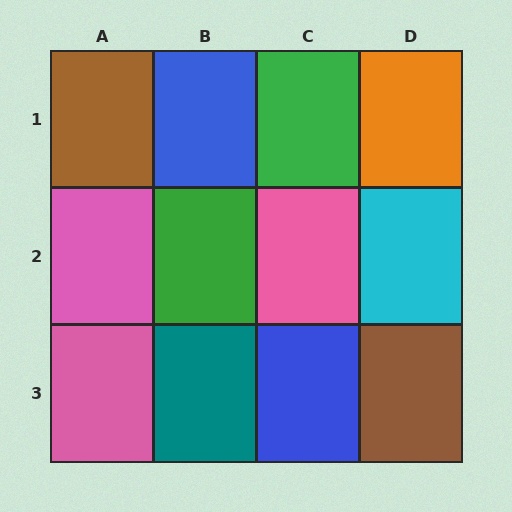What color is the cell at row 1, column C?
Green.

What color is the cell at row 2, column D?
Cyan.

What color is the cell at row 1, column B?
Blue.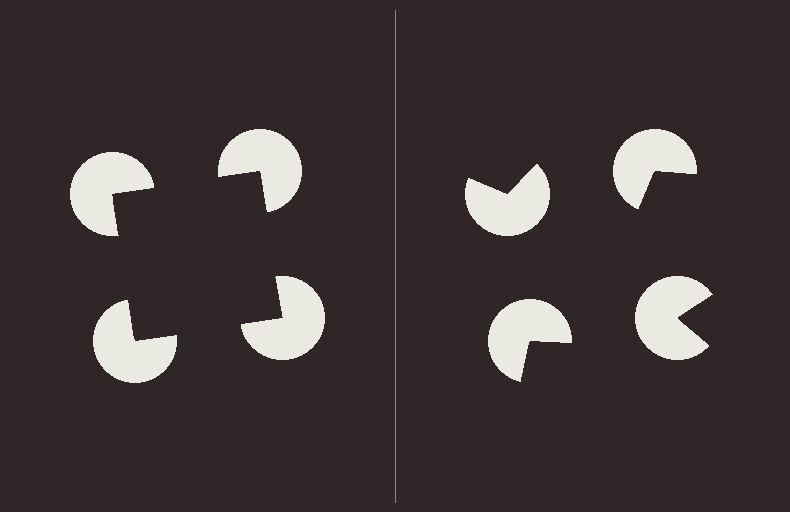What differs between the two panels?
The pac-man discs are positioned identically on both sides; only the wedge orientations differ. On the left they align to a square; on the right they are misaligned.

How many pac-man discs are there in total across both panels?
8 — 4 on each side.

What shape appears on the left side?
An illusory square.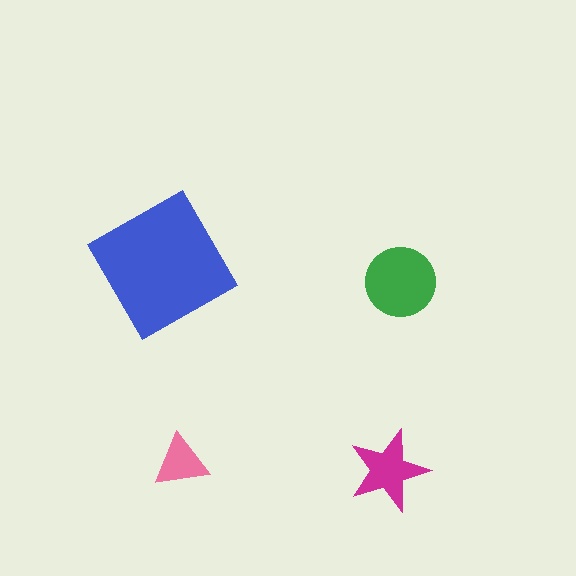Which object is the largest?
The blue square.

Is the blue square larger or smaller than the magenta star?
Larger.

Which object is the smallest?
The pink triangle.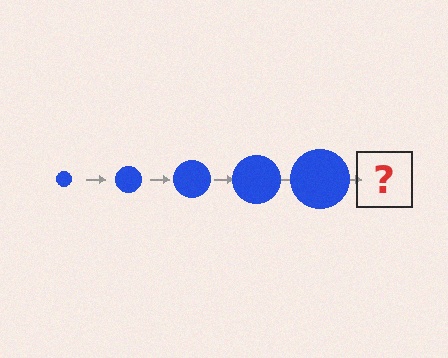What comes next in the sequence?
The next element should be a blue circle, larger than the previous one.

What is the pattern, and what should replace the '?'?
The pattern is that the circle gets progressively larger each step. The '?' should be a blue circle, larger than the previous one.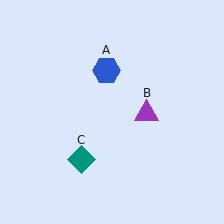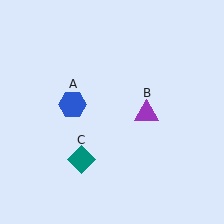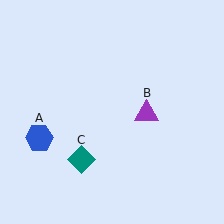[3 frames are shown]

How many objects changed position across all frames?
1 object changed position: blue hexagon (object A).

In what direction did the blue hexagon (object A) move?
The blue hexagon (object A) moved down and to the left.